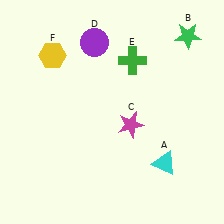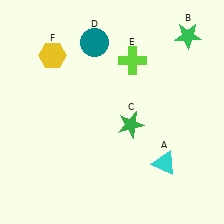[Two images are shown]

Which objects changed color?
C changed from magenta to green. D changed from purple to teal. E changed from green to lime.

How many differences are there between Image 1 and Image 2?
There are 3 differences between the two images.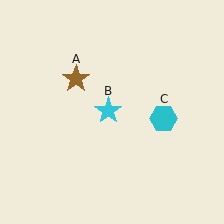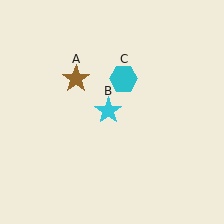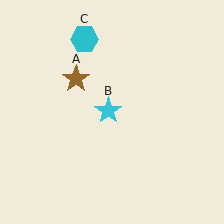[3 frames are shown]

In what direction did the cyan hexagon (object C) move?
The cyan hexagon (object C) moved up and to the left.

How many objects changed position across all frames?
1 object changed position: cyan hexagon (object C).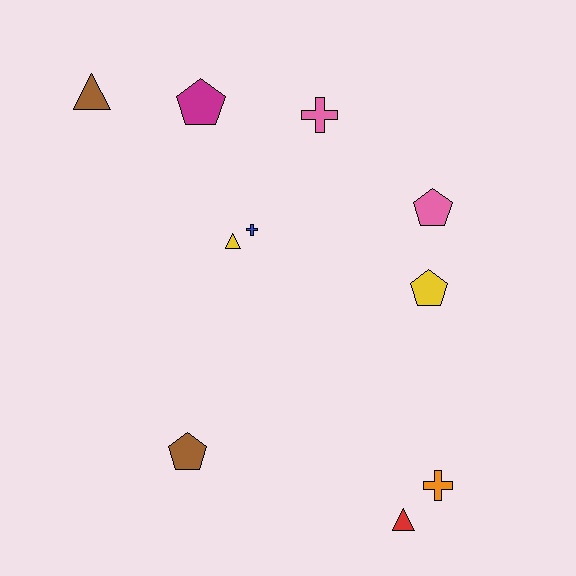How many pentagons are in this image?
There are 4 pentagons.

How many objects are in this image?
There are 10 objects.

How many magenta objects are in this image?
There is 1 magenta object.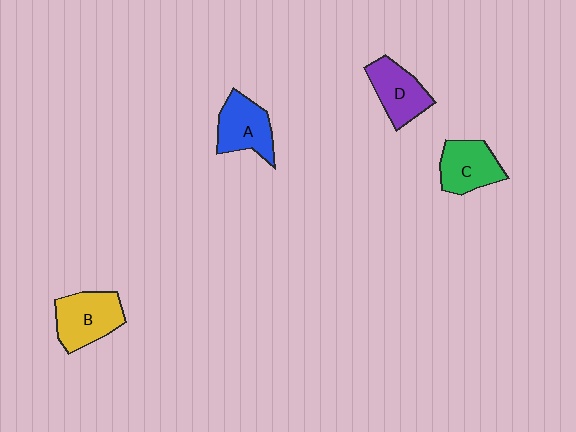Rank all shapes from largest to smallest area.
From largest to smallest: B (yellow), A (blue), C (green), D (purple).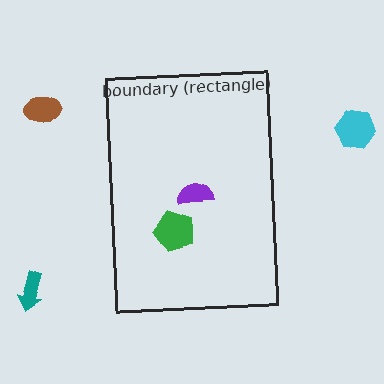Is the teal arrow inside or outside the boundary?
Outside.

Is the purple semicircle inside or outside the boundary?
Inside.